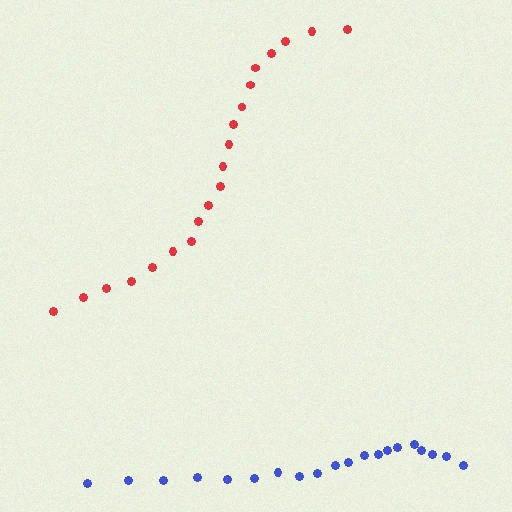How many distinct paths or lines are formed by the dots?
There are 2 distinct paths.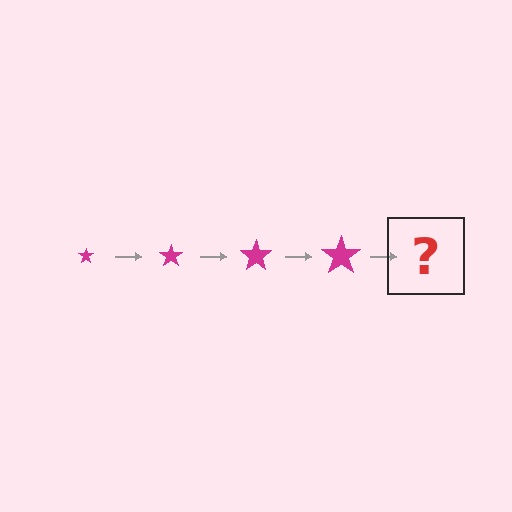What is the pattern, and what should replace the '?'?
The pattern is that the star gets progressively larger each step. The '?' should be a magenta star, larger than the previous one.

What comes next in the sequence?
The next element should be a magenta star, larger than the previous one.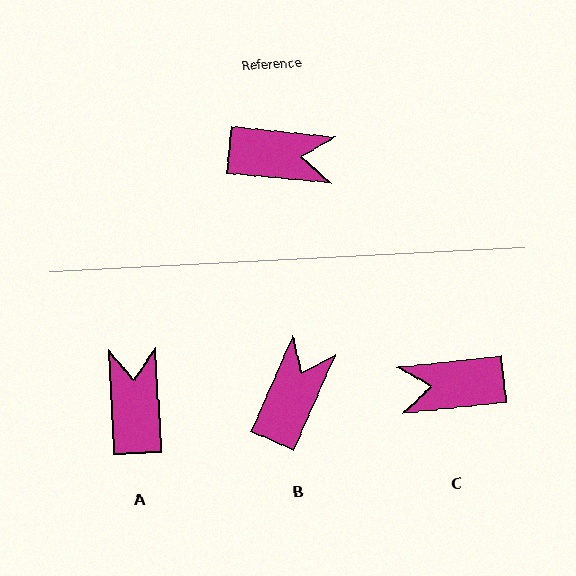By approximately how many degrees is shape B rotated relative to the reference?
Approximately 72 degrees counter-clockwise.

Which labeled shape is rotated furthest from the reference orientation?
C, about 168 degrees away.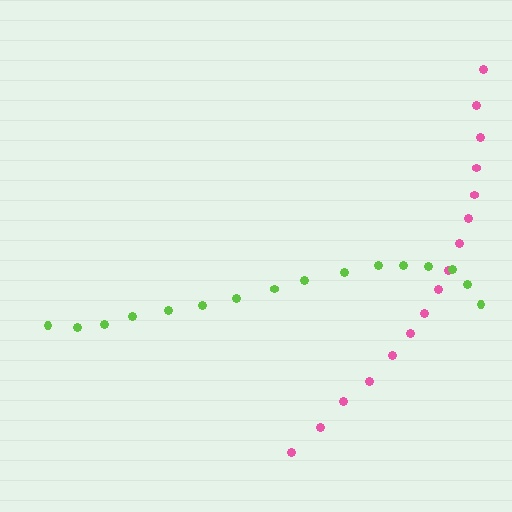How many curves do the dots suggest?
There are 2 distinct paths.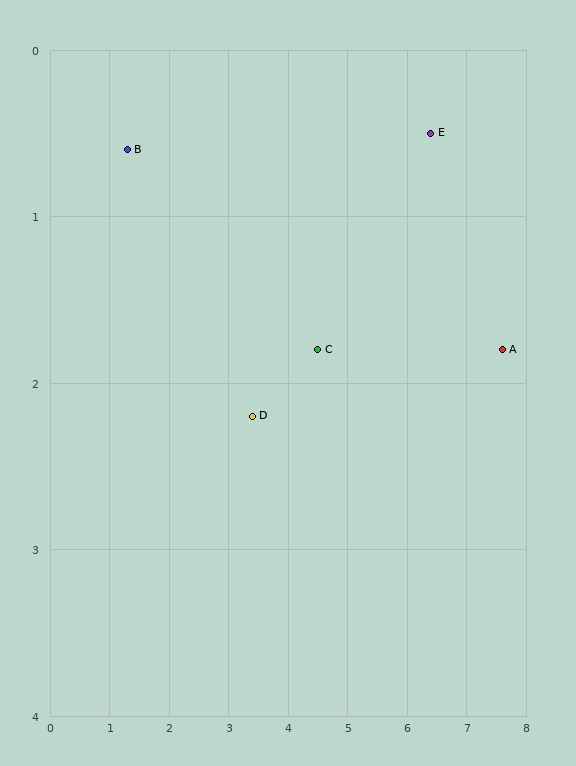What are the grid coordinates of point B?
Point B is at approximately (1.3, 0.6).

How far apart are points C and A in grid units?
Points C and A are about 3.1 grid units apart.